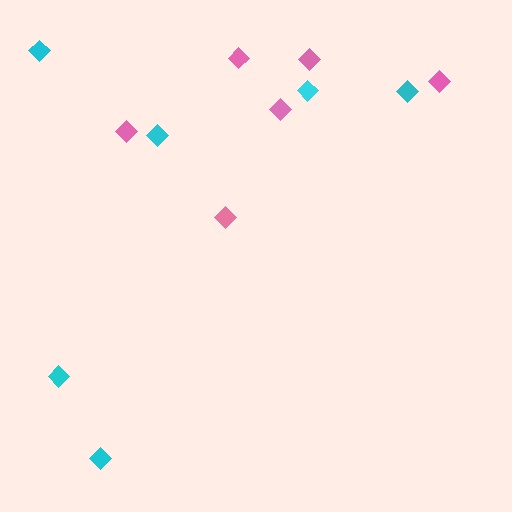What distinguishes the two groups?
There are 2 groups: one group of pink diamonds (6) and one group of cyan diamonds (6).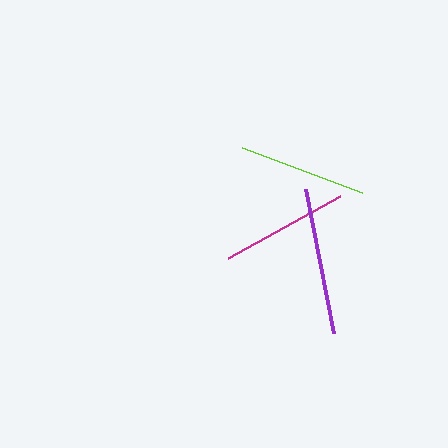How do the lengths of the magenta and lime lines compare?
The magenta and lime lines are approximately the same length.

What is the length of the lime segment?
The lime segment is approximately 127 pixels long.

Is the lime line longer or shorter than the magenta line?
The magenta line is longer than the lime line.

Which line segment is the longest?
The purple line is the longest at approximately 146 pixels.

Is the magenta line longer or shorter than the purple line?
The purple line is longer than the magenta line.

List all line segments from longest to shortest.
From longest to shortest: purple, magenta, lime.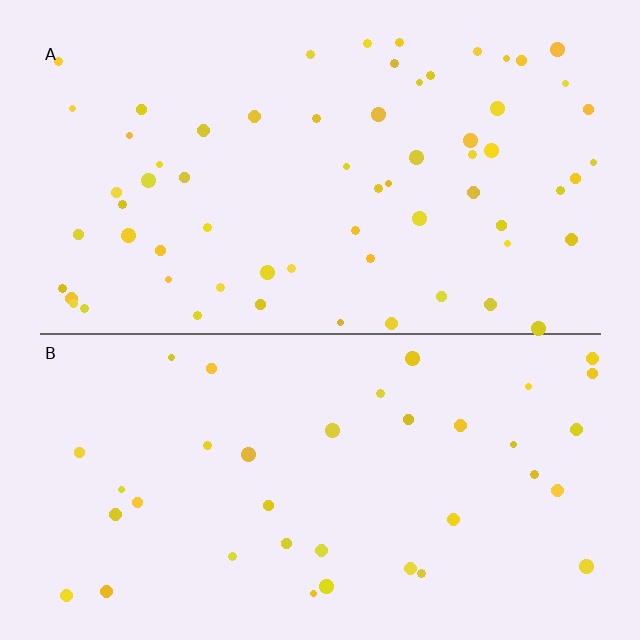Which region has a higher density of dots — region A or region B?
A (the top).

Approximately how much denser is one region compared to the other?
Approximately 1.8× — region A over region B.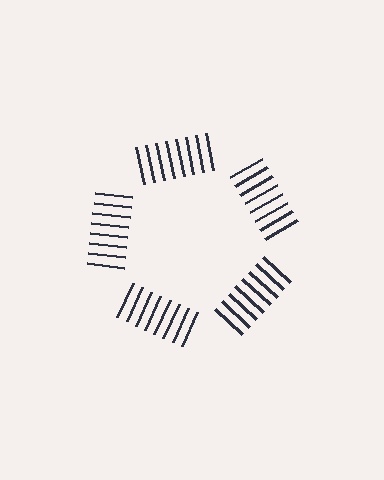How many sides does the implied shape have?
5 sides — the line-ends trace a pentagon.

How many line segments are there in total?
40 — 8 along each of the 5 edges.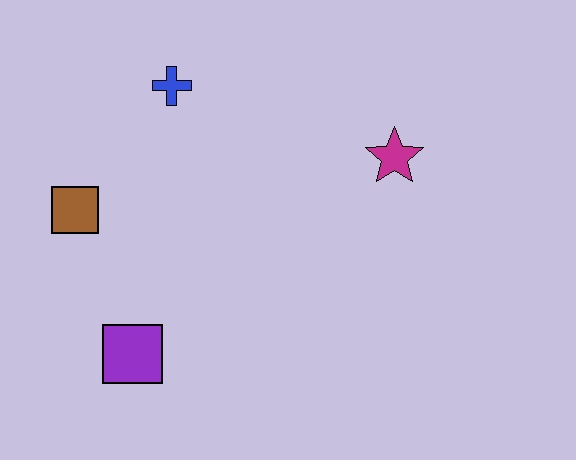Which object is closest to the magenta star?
The blue cross is closest to the magenta star.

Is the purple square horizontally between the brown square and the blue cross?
Yes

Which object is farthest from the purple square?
The magenta star is farthest from the purple square.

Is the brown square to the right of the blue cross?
No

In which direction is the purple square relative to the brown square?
The purple square is below the brown square.